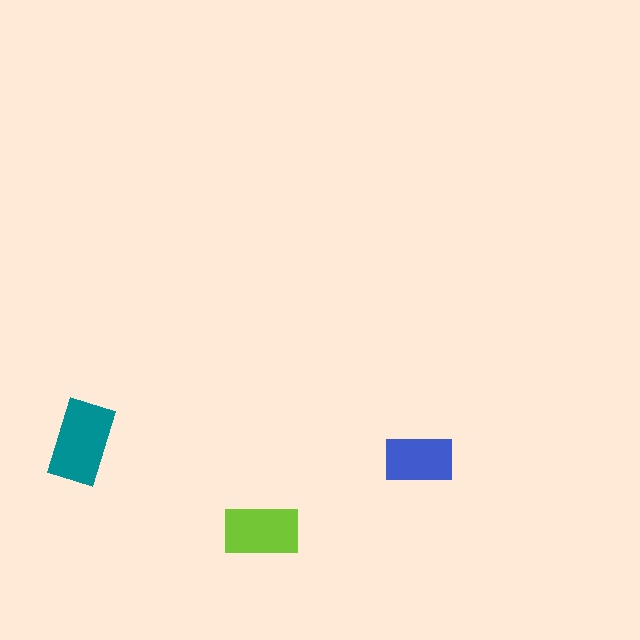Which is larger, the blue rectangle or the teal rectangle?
The teal one.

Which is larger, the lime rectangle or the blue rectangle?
The lime one.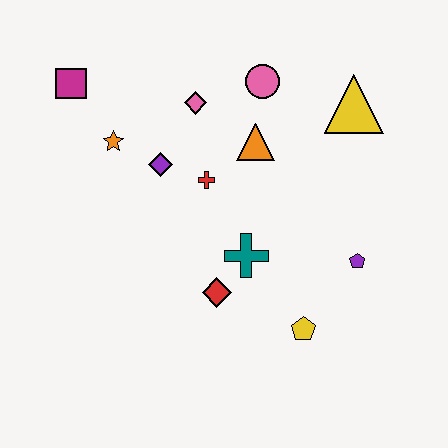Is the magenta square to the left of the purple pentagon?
Yes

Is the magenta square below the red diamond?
No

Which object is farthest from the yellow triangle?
The magenta square is farthest from the yellow triangle.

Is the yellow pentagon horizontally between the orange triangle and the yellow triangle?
Yes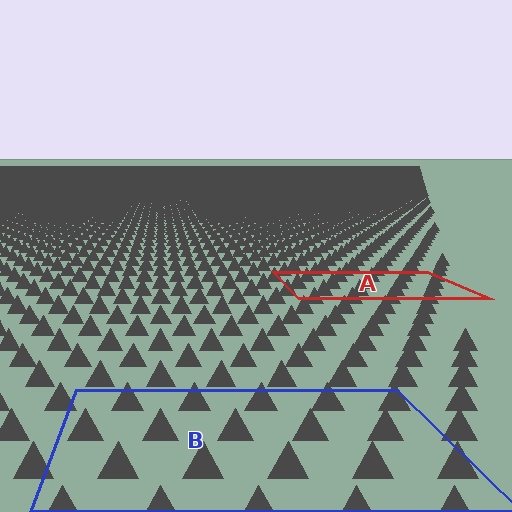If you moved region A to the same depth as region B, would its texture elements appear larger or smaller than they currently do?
They would appear larger. At a closer depth, the same texture elements are projected at a bigger on-screen size.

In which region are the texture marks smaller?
The texture marks are smaller in region A, because it is farther away.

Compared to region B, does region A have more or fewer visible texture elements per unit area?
Region A has more texture elements per unit area — they are packed more densely because it is farther away.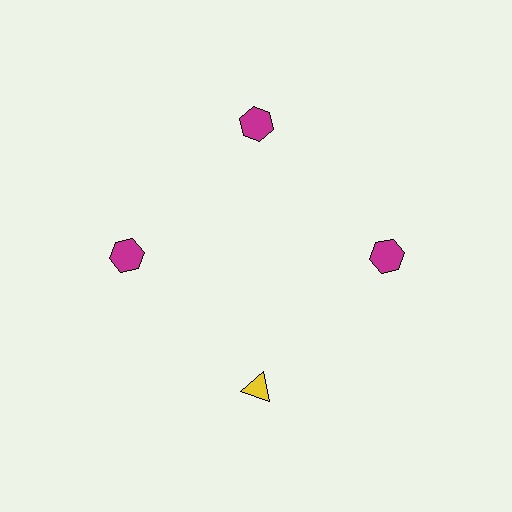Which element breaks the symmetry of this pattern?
The yellow triangle at roughly the 6 o'clock position breaks the symmetry. All other shapes are magenta hexagons.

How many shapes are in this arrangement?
There are 4 shapes arranged in a ring pattern.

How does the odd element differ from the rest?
It differs in both color (yellow instead of magenta) and shape (triangle instead of hexagon).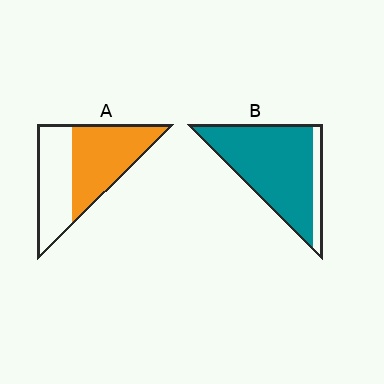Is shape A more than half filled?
Yes.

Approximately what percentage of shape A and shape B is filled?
A is approximately 55% and B is approximately 85%.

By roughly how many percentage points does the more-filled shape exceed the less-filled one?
By roughly 30 percentage points (B over A).